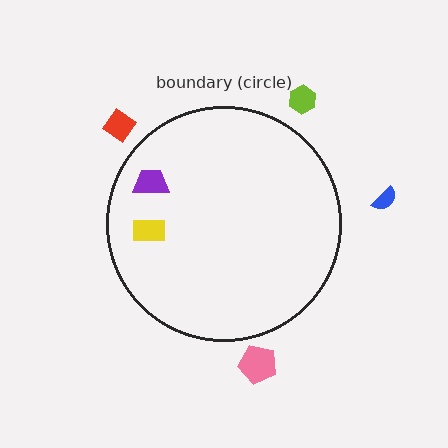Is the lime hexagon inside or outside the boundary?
Outside.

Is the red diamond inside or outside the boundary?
Outside.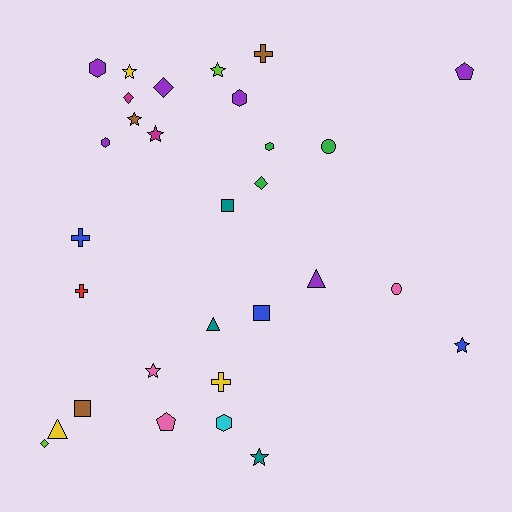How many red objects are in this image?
There is 1 red object.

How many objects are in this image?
There are 30 objects.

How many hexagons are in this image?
There are 5 hexagons.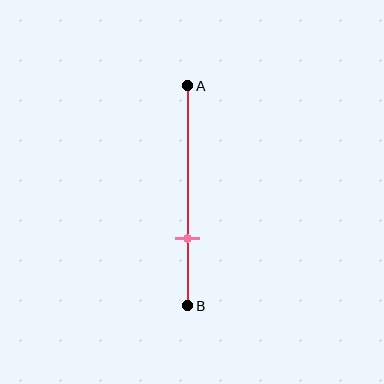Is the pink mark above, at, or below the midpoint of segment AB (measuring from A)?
The pink mark is below the midpoint of segment AB.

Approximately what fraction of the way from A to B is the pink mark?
The pink mark is approximately 70% of the way from A to B.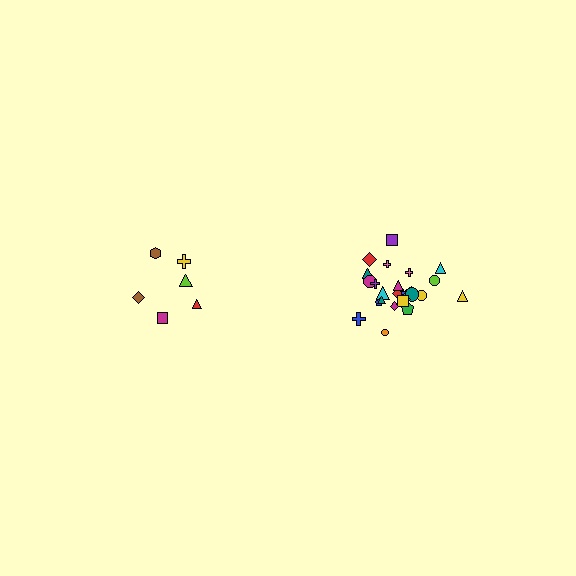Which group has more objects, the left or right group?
The right group.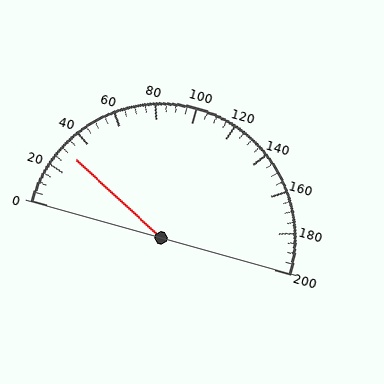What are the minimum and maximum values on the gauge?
The gauge ranges from 0 to 200.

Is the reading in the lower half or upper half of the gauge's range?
The reading is in the lower half of the range (0 to 200).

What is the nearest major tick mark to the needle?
The nearest major tick mark is 40.